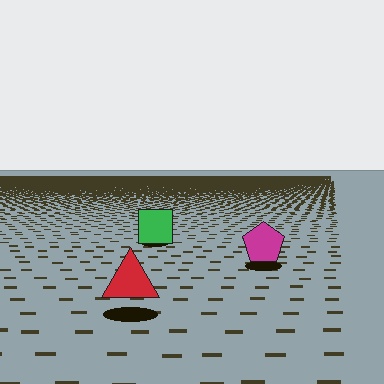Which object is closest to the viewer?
The red triangle is closest. The texture marks near it are larger and more spread out.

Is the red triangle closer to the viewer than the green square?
Yes. The red triangle is closer — you can tell from the texture gradient: the ground texture is coarser near it.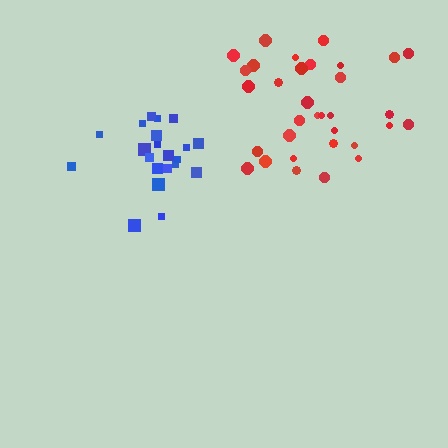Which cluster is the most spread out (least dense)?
Red.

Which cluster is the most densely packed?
Blue.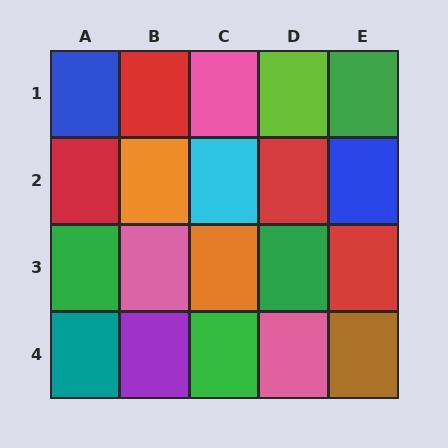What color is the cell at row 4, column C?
Green.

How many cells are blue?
2 cells are blue.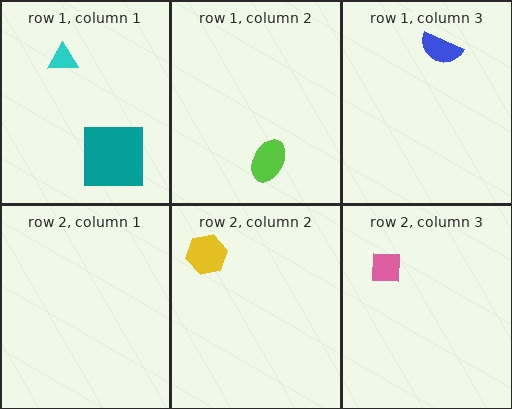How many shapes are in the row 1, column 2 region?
1.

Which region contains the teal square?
The row 1, column 1 region.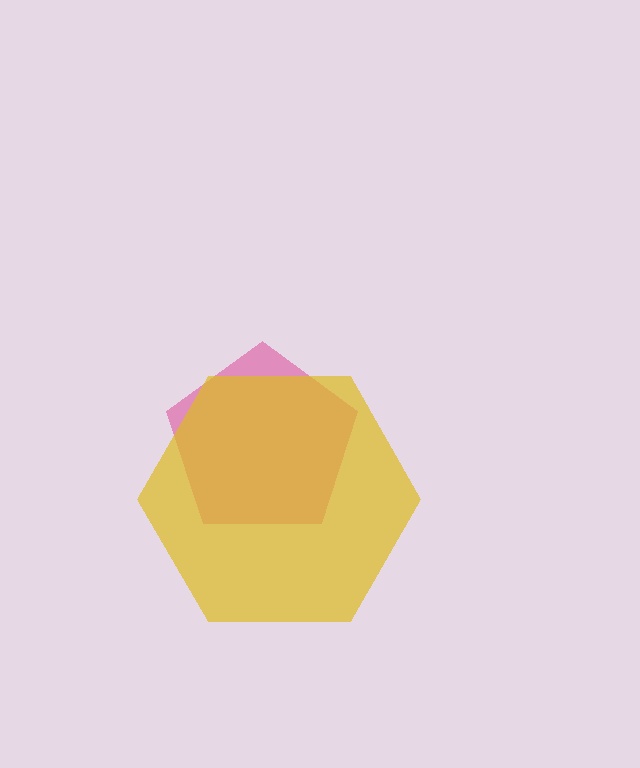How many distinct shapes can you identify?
There are 2 distinct shapes: a pink pentagon, a yellow hexagon.